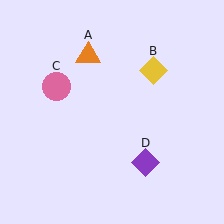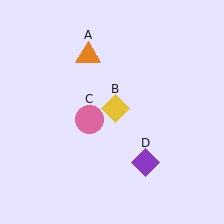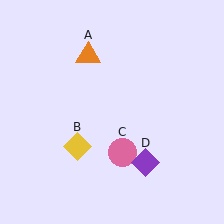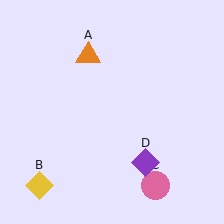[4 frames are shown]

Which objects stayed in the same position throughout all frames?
Orange triangle (object A) and purple diamond (object D) remained stationary.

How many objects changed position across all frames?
2 objects changed position: yellow diamond (object B), pink circle (object C).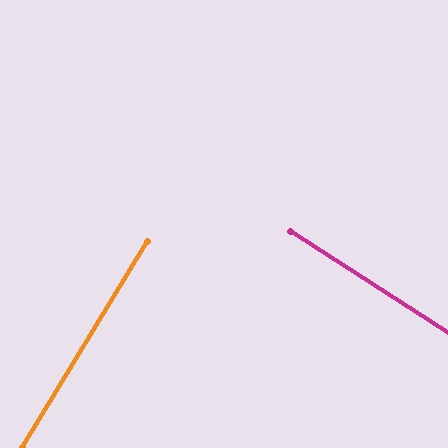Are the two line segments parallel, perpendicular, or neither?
Perpendicular — they meet at approximately 88°.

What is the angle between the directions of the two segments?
Approximately 88 degrees.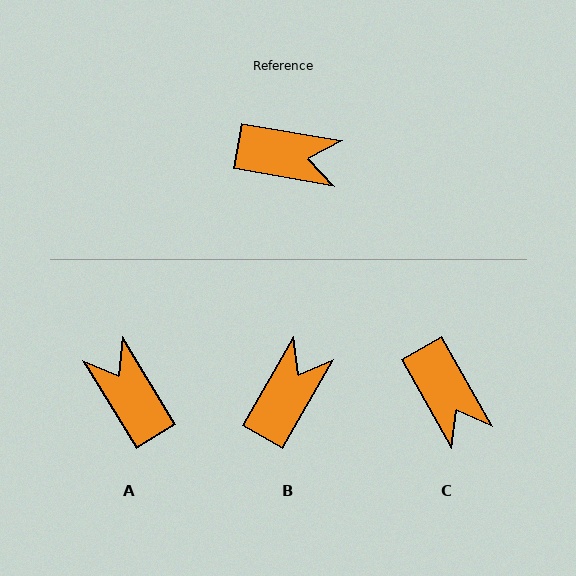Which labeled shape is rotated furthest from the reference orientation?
A, about 131 degrees away.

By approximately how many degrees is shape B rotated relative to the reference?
Approximately 70 degrees counter-clockwise.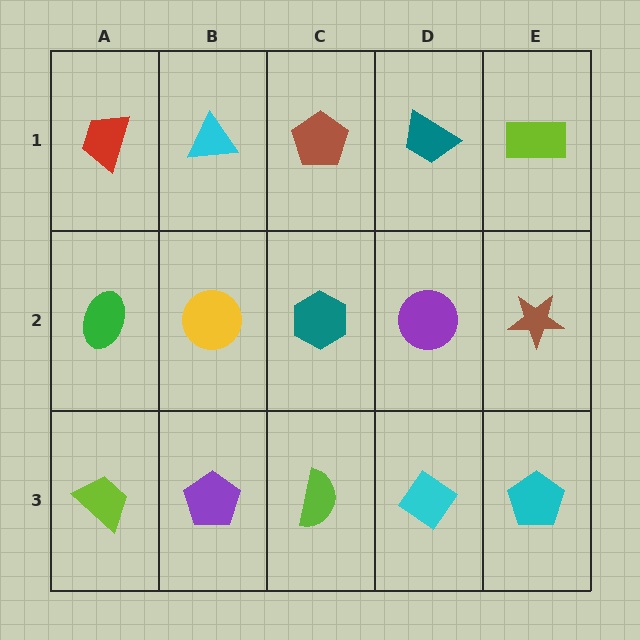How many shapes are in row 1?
5 shapes.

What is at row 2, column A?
A green ellipse.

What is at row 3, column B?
A purple pentagon.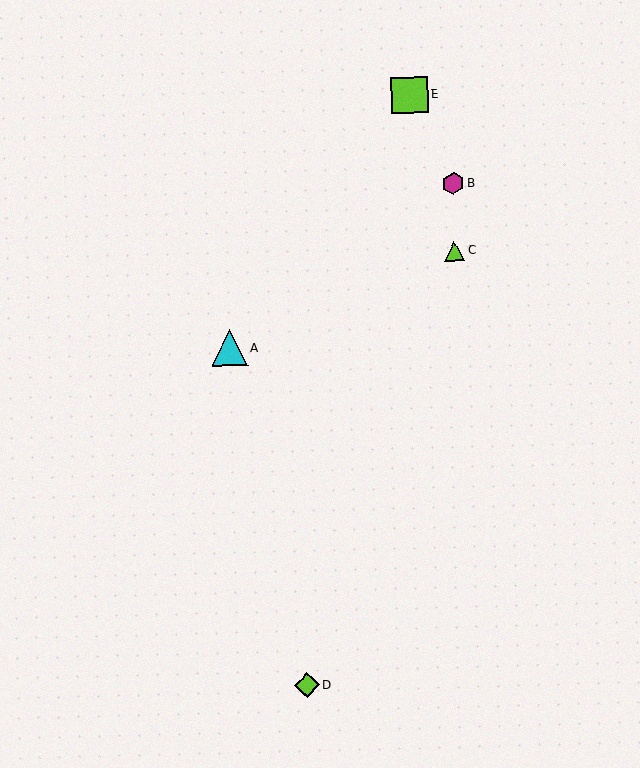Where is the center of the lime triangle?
The center of the lime triangle is at (454, 251).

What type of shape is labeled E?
Shape E is a lime square.